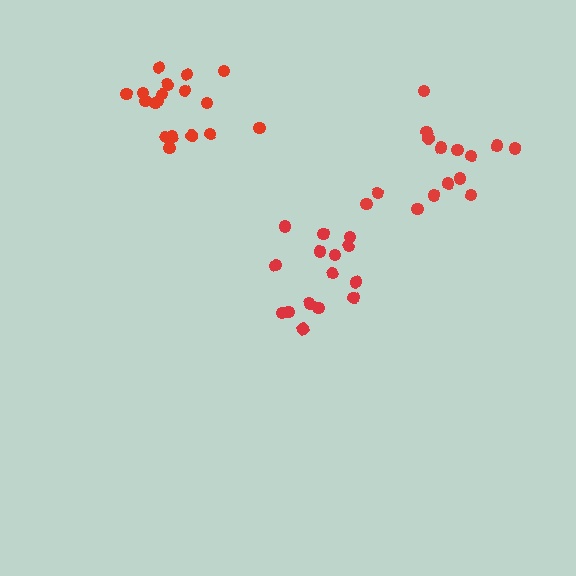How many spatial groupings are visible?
There are 3 spatial groupings.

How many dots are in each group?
Group 1: 18 dots, Group 2: 15 dots, Group 3: 15 dots (48 total).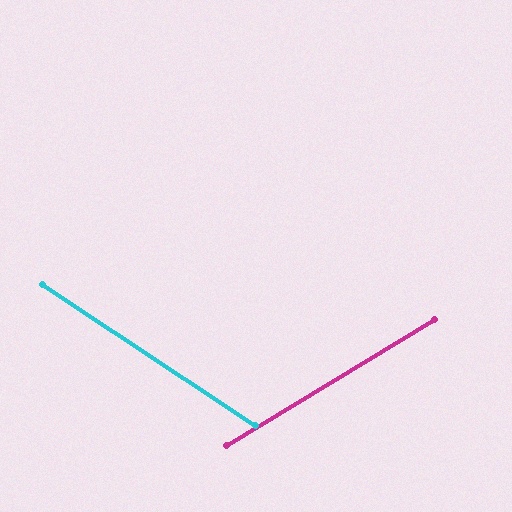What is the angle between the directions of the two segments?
Approximately 65 degrees.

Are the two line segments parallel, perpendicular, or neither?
Neither parallel nor perpendicular — they differ by about 65°.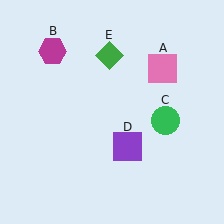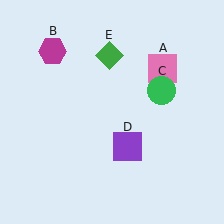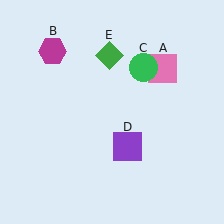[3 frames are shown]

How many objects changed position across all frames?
1 object changed position: green circle (object C).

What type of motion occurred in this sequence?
The green circle (object C) rotated counterclockwise around the center of the scene.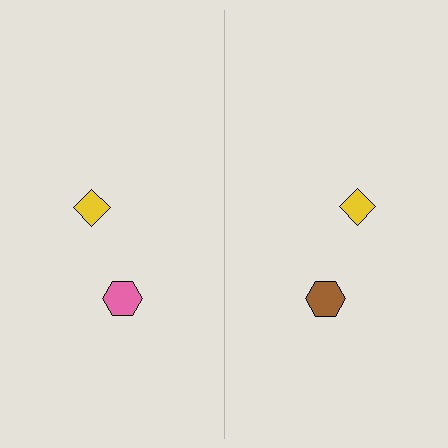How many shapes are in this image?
There are 4 shapes in this image.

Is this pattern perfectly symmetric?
No, the pattern is not perfectly symmetric. The brown hexagon on the right side breaks the symmetry — its mirror counterpart is pink.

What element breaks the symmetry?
The brown hexagon on the right side breaks the symmetry — its mirror counterpart is pink.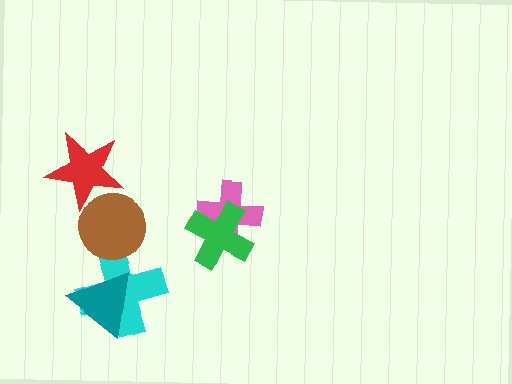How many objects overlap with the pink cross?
1 object overlaps with the pink cross.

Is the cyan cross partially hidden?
Yes, it is partially covered by another shape.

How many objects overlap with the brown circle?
2 objects overlap with the brown circle.